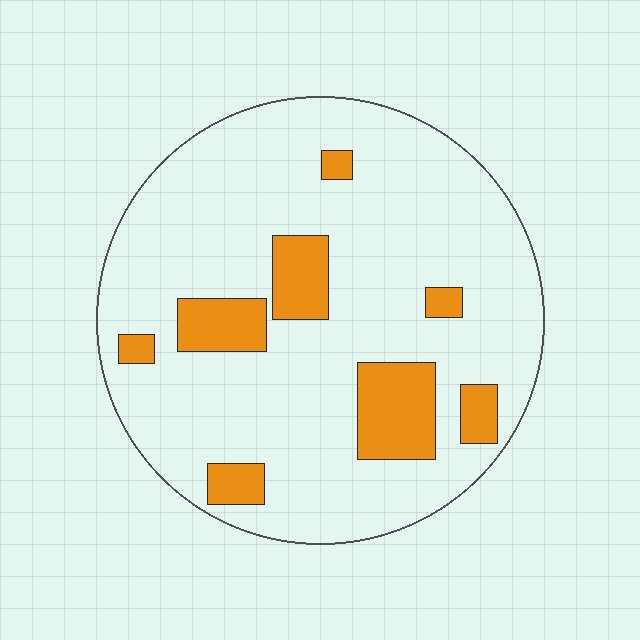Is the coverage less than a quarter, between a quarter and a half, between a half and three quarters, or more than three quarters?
Less than a quarter.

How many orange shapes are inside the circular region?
8.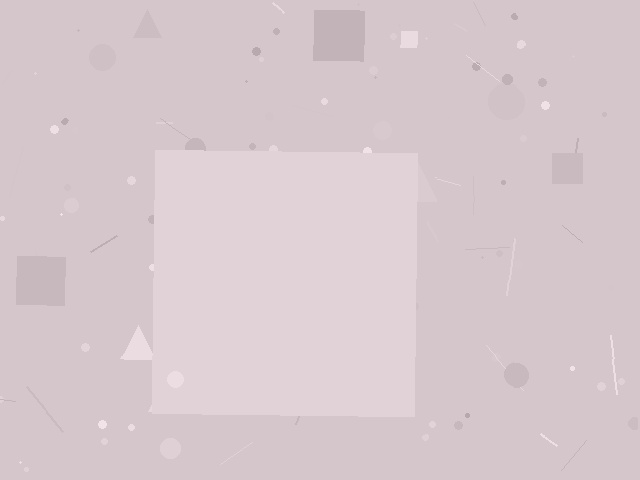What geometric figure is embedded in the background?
A square is embedded in the background.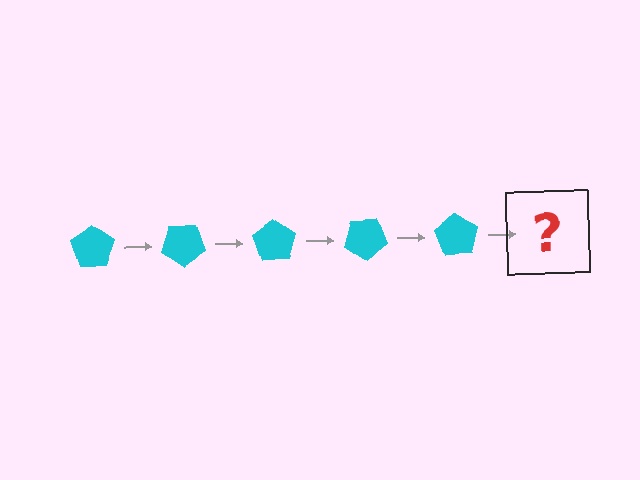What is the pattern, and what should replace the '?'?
The pattern is that the pentagon rotates 35 degrees each step. The '?' should be a cyan pentagon rotated 175 degrees.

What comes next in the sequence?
The next element should be a cyan pentagon rotated 175 degrees.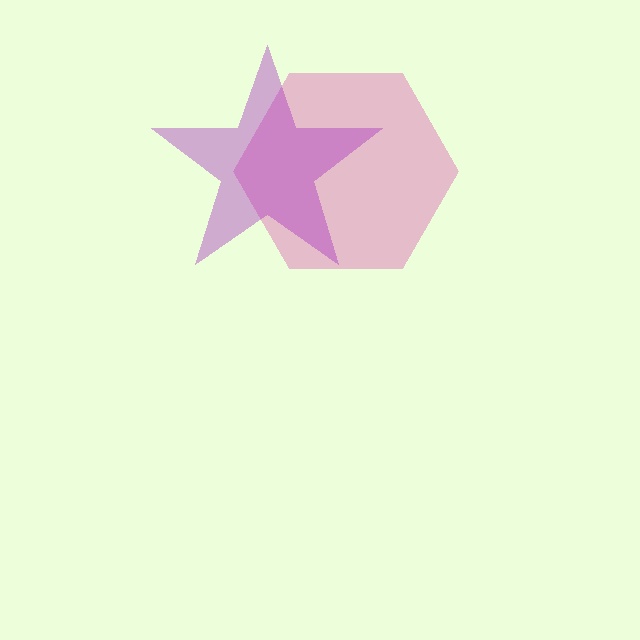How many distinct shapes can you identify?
There are 2 distinct shapes: a pink hexagon, a purple star.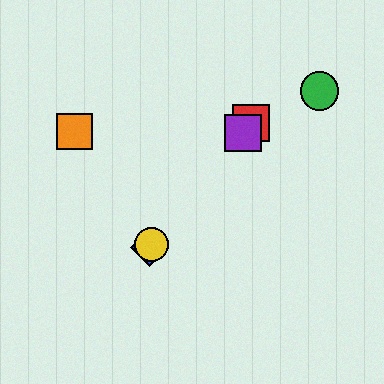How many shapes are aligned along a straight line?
4 shapes (the red square, the blue diamond, the yellow circle, the purple square) are aligned along a straight line.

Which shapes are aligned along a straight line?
The red square, the blue diamond, the yellow circle, the purple square are aligned along a straight line.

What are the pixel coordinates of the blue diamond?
The blue diamond is at (149, 248).